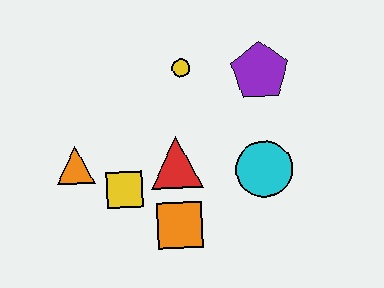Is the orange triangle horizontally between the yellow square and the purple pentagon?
No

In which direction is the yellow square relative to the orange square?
The yellow square is to the left of the orange square.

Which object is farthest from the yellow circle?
The orange square is farthest from the yellow circle.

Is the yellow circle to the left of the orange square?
No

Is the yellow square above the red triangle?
No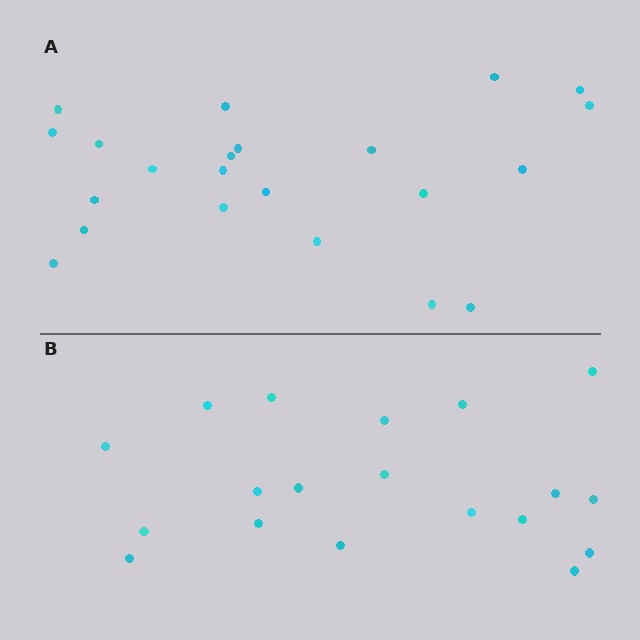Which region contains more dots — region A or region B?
Region A (the top region) has more dots.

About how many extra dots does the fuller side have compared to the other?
Region A has just a few more — roughly 2 or 3 more dots than region B.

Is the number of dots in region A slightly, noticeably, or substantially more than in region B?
Region A has only slightly more — the two regions are fairly close. The ratio is roughly 1.2 to 1.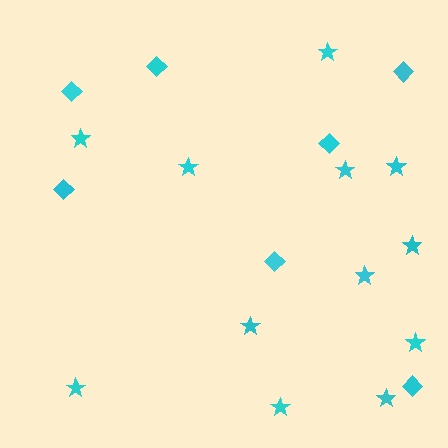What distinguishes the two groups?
There are 2 groups: one group of diamonds (7) and one group of stars (12).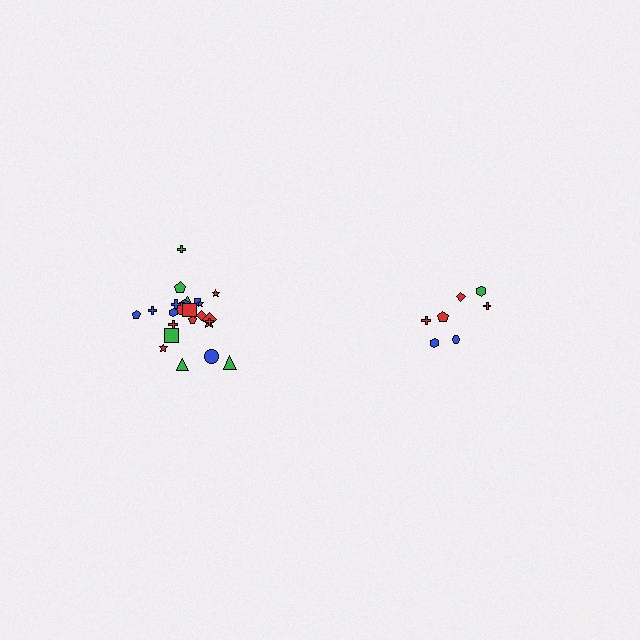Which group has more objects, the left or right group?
The left group.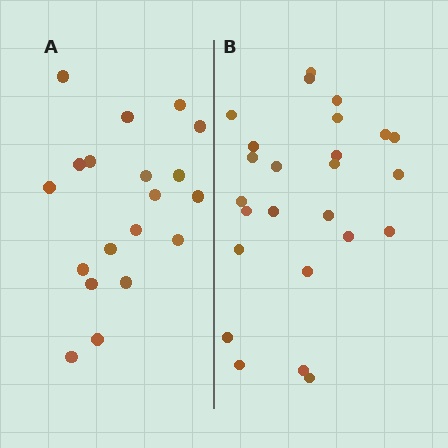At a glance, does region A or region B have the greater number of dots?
Region B (the right region) has more dots.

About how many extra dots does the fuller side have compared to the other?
Region B has about 6 more dots than region A.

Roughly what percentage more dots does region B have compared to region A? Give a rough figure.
About 30% more.